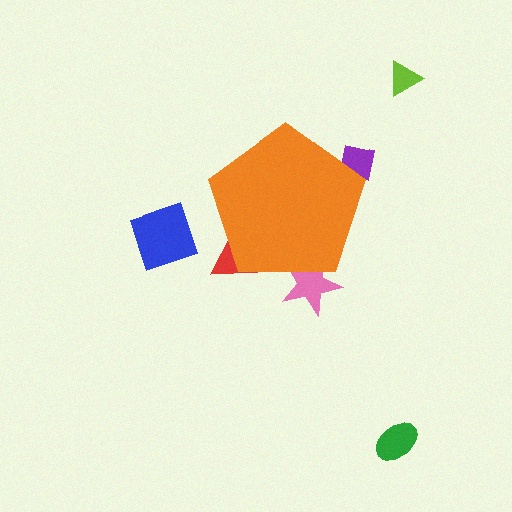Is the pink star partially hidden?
Yes, the pink star is partially hidden behind the orange pentagon.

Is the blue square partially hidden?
No, the blue square is fully visible.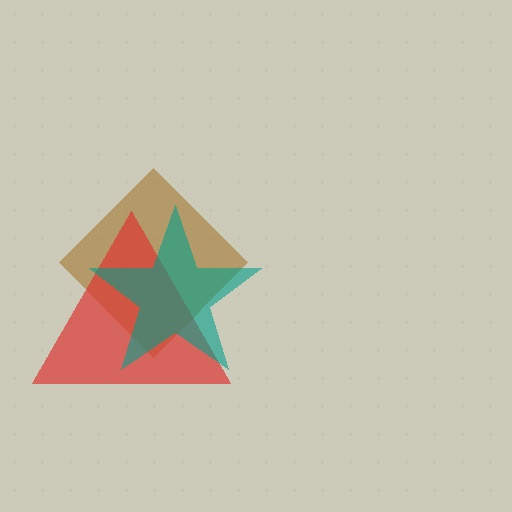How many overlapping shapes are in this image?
There are 3 overlapping shapes in the image.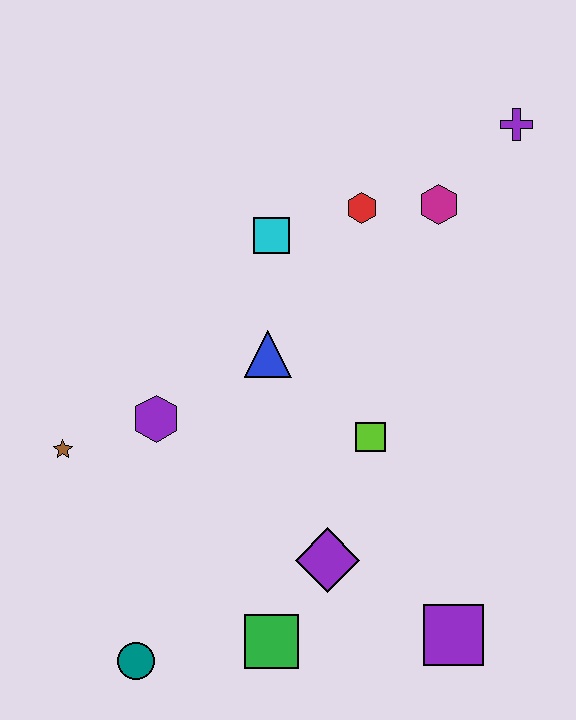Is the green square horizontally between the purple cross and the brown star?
Yes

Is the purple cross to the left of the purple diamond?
No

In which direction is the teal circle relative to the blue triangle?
The teal circle is below the blue triangle.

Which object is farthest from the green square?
The purple cross is farthest from the green square.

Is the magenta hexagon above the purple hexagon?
Yes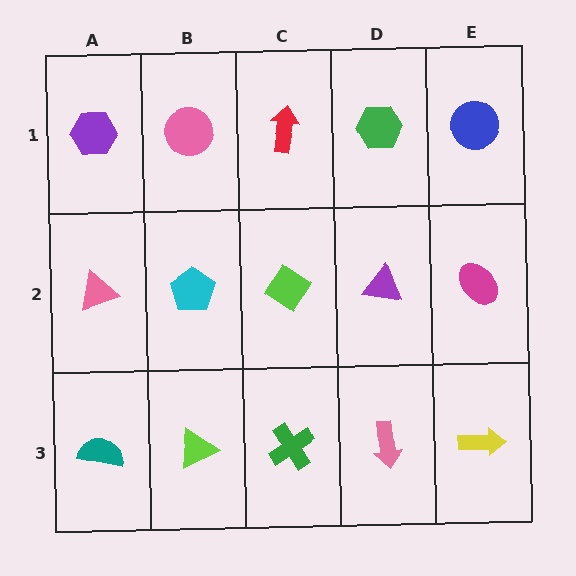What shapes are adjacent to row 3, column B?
A cyan pentagon (row 2, column B), a teal semicircle (row 3, column A), a green cross (row 3, column C).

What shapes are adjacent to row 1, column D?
A purple triangle (row 2, column D), a red arrow (row 1, column C), a blue circle (row 1, column E).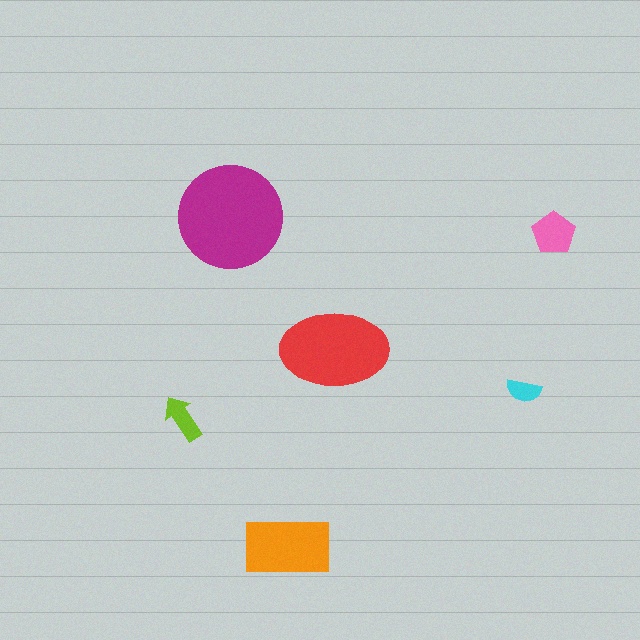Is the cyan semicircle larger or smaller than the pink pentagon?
Smaller.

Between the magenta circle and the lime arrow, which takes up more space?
The magenta circle.